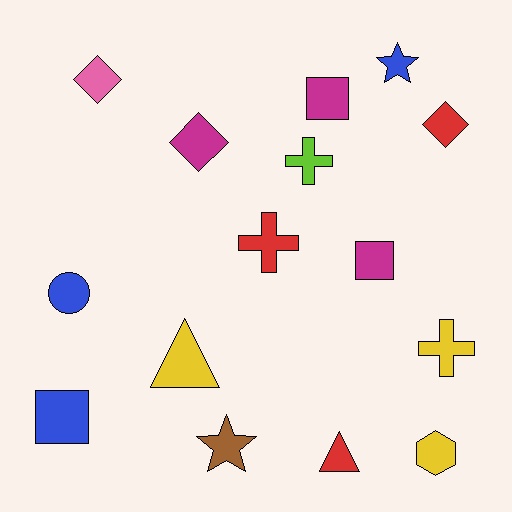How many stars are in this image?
There are 2 stars.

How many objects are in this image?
There are 15 objects.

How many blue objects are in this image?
There are 3 blue objects.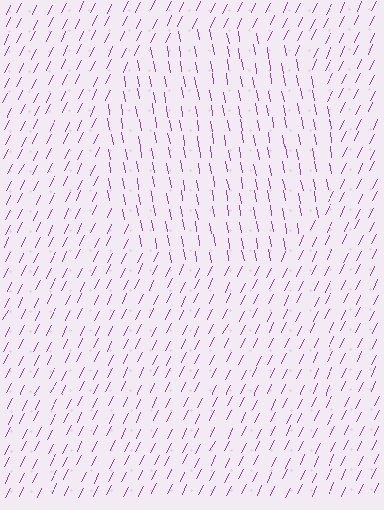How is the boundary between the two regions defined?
The boundary is defined purely by a change in line orientation (approximately 37 degrees difference). All lines are the same color and thickness.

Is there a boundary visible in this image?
Yes, there is a texture boundary formed by a change in line orientation.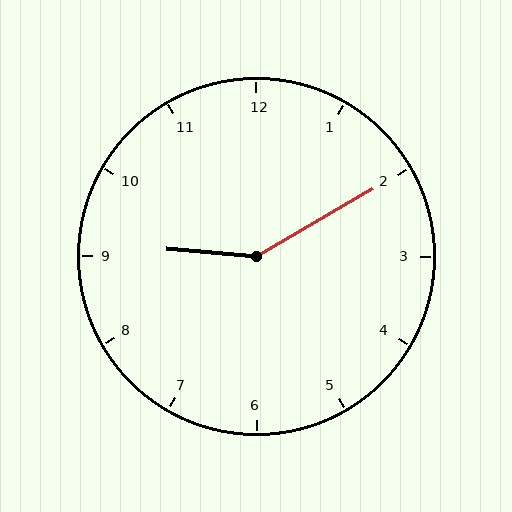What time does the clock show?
9:10.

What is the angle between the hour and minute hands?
Approximately 145 degrees.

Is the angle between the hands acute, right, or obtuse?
It is obtuse.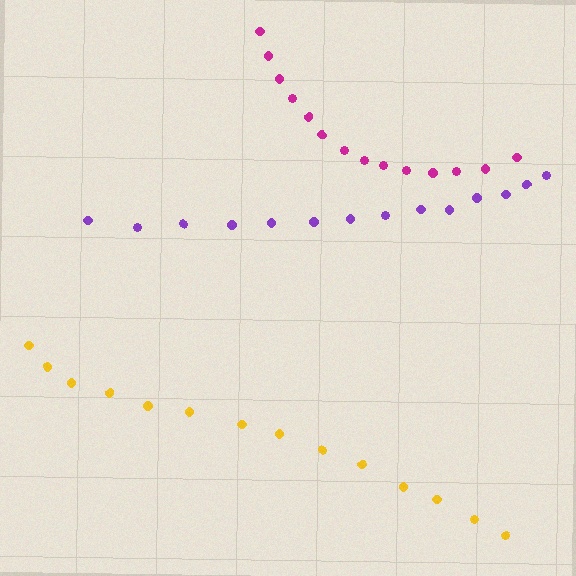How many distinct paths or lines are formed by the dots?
There are 3 distinct paths.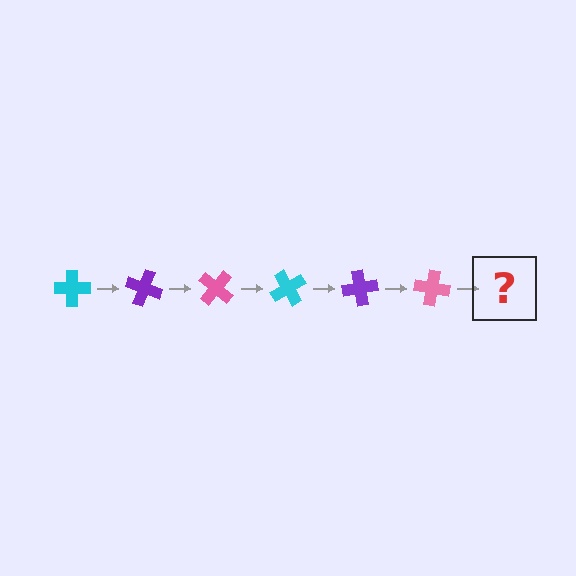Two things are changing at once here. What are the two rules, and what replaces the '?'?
The two rules are that it rotates 20 degrees each step and the color cycles through cyan, purple, and pink. The '?' should be a cyan cross, rotated 120 degrees from the start.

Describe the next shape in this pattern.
It should be a cyan cross, rotated 120 degrees from the start.